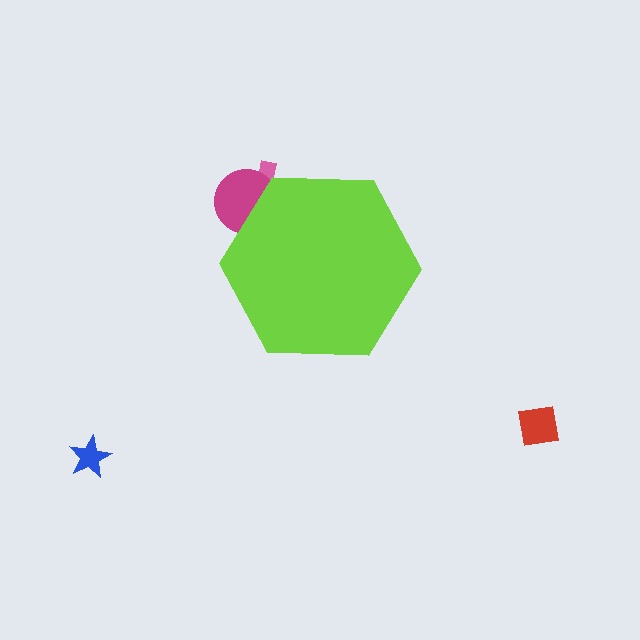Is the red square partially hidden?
No, the red square is fully visible.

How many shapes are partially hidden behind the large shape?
2 shapes are partially hidden.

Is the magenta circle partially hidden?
Yes, the magenta circle is partially hidden behind the lime hexagon.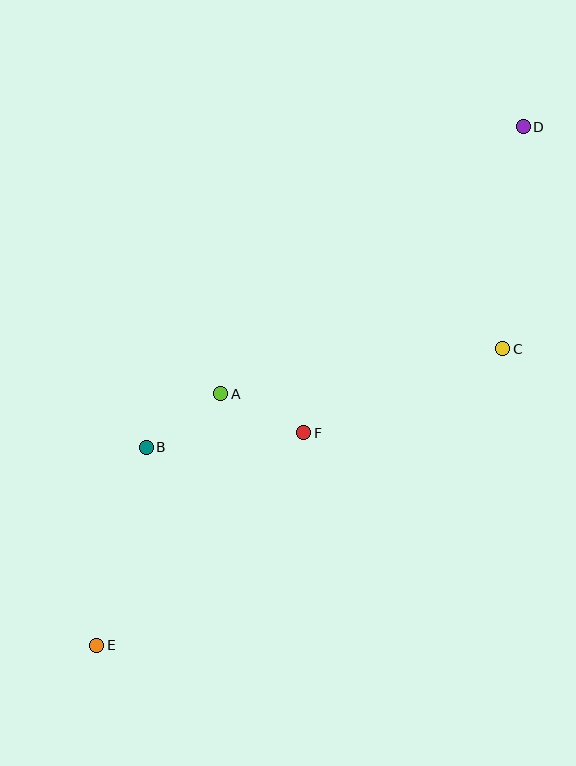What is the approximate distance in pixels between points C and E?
The distance between C and E is approximately 503 pixels.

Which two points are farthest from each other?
Points D and E are farthest from each other.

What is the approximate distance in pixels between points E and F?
The distance between E and F is approximately 297 pixels.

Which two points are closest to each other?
Points A and F are closest to each other.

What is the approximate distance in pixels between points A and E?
The distance between A and E is approximately 280 pixels.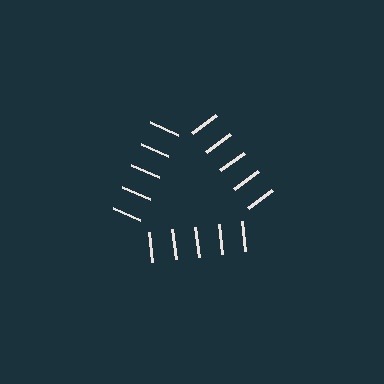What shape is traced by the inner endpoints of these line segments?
An illusory triangle — the line segments terminate on its edges but no continuous stroke is drawn.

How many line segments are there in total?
15 — 5 along each of the 3 edges.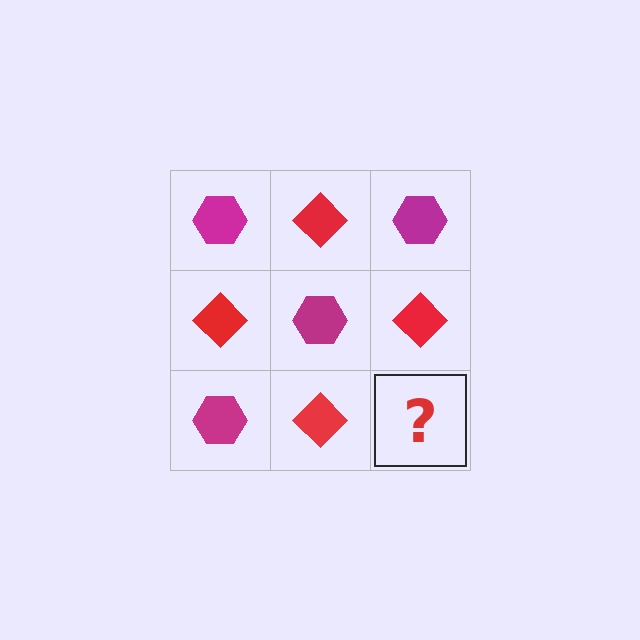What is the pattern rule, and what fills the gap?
The rule is that it alternates magenta hexagon and red diamond in a checkerboard pattern. The gap should be filled with a magenta hexagon.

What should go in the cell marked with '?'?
The missing cell should contain a magenta hexagon.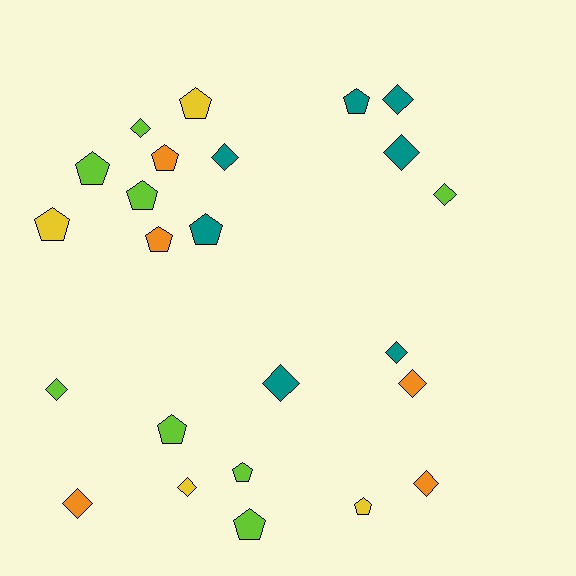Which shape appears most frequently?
Diamond, with 12 objects.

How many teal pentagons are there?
There are 2 teal pentagons.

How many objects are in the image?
There are 24 objects.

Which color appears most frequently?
Lime, with 8 objects.